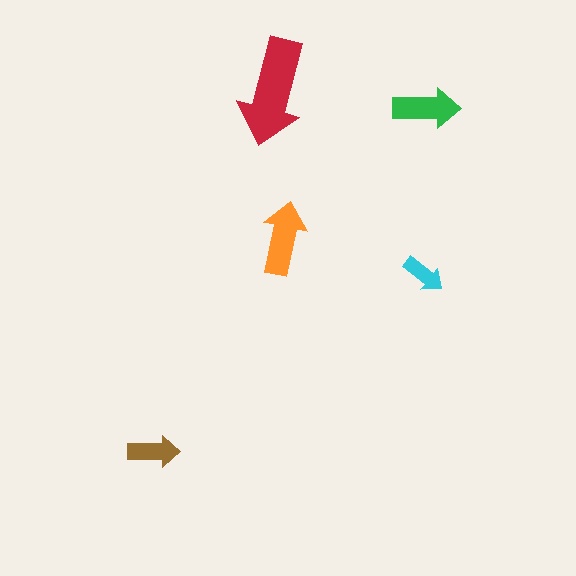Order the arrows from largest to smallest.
the red one, the orange one, the green one, the brown one, the cyan one.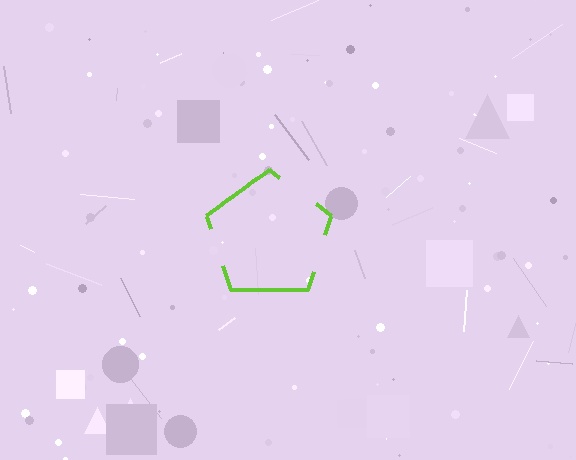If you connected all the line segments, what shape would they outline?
They would outline a pentagon.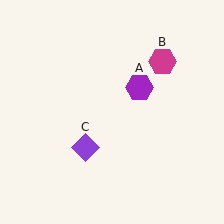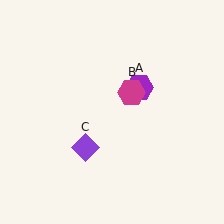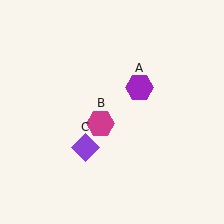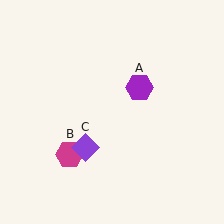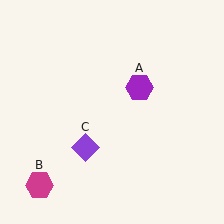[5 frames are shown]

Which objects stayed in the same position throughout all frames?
Purple hexagon (object A) and purple diamond (object C) remained stationary.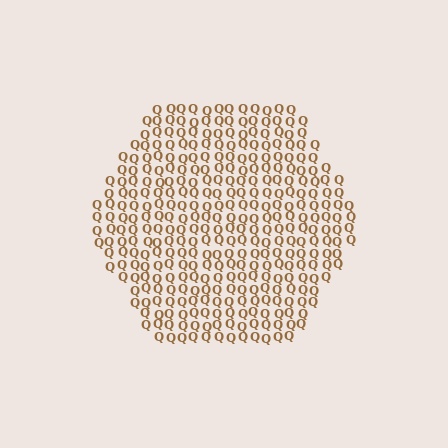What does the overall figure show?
The overall figure shows a hexagon.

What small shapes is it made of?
It is made of small letter Q's.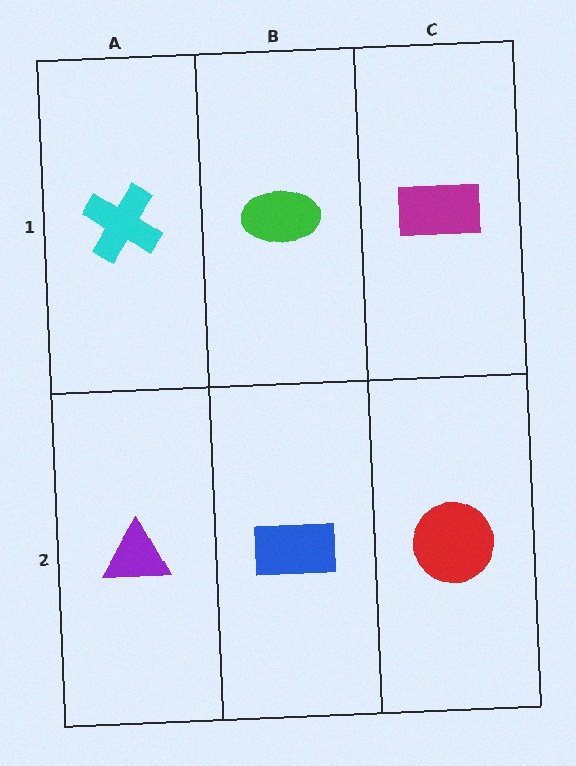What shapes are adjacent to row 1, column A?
A purple triangle (row 2, column A), a green ellipse (row 1, column B).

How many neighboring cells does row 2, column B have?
3.